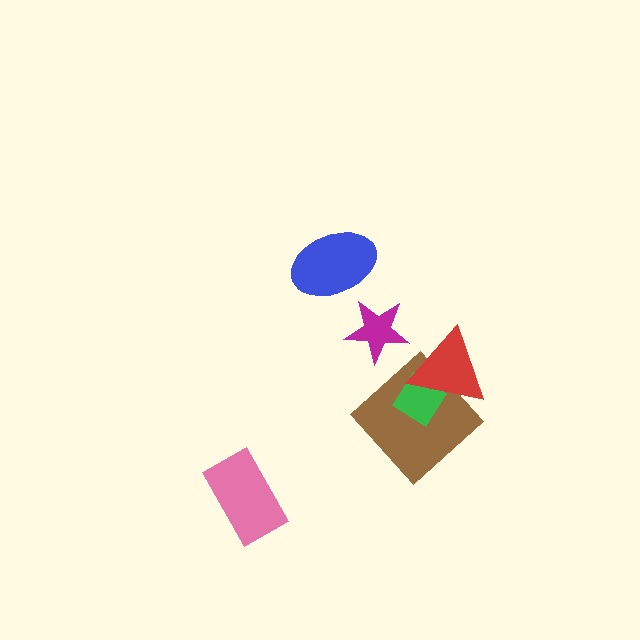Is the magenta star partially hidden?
No, no other shape covers it.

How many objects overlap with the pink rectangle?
0 objects overlap with the pink rectangle.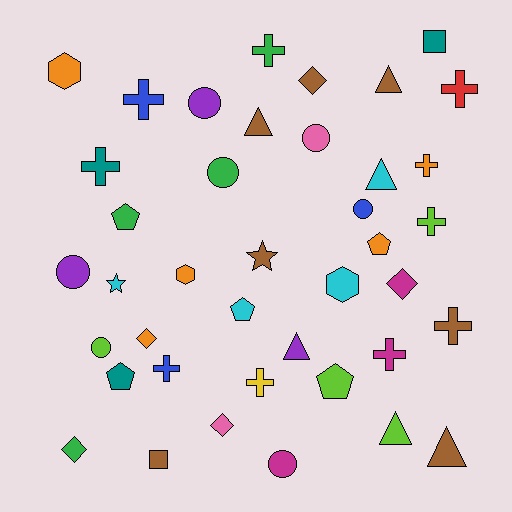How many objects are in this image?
There are 40 objects.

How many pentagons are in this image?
There are 5 pentagons.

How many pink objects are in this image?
There are 2 pink objects.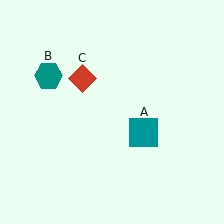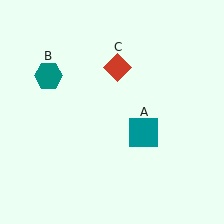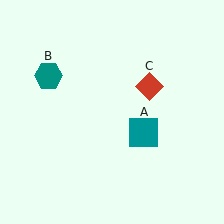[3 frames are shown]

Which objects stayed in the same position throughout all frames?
Teal square (object A) and teal hexagon (object B) remained stationary.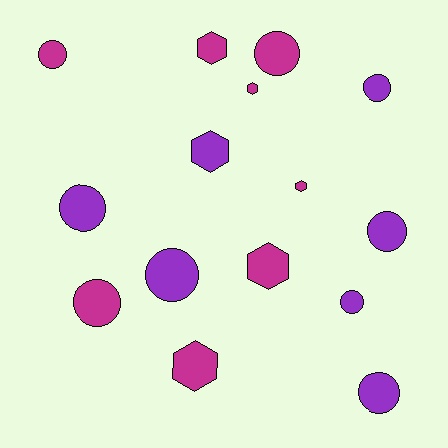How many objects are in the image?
There are 15 objects.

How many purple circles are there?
There are 6 purple circles.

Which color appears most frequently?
Magenta, with 8 objects.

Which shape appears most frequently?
Circle, with 9 objects.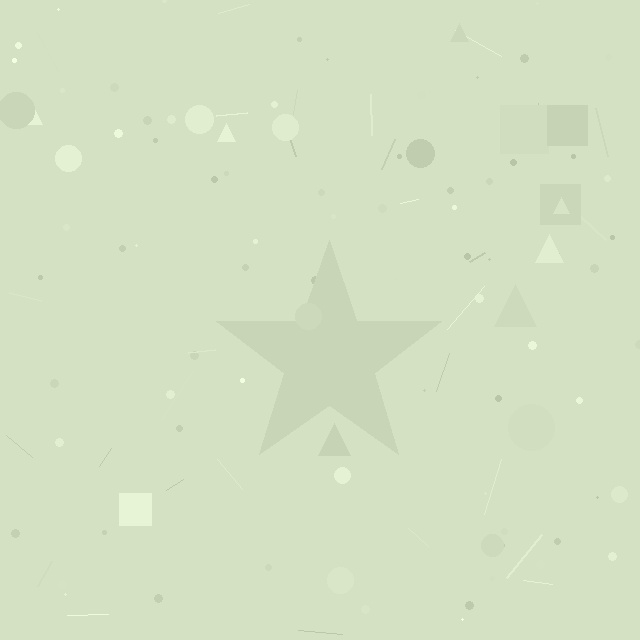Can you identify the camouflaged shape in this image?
The camouflaged shape is a star.